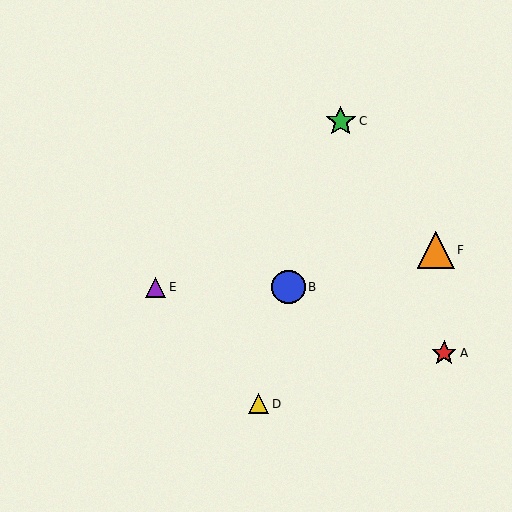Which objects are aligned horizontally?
Objects B, E are aligned horizontally.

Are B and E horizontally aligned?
Yes, both are at y≈287.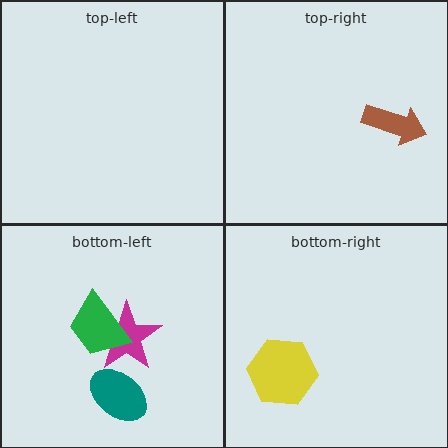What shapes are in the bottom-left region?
The magenta star, the teal ellipse, the green trapezoid.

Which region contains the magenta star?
The bottom-left region.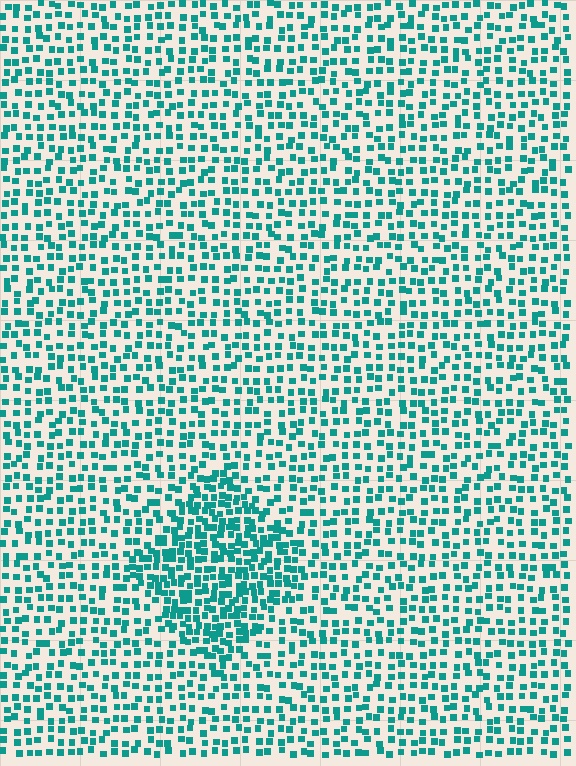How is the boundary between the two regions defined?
The boundary is defined by a change in element density (approximately 1.9x ratio). All elements are the same color, size, and shape.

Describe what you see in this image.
The image contains small teal elements arranged at two different densities. A diamond-shaped region is visible where the elements are more densely packed than the surrounding area.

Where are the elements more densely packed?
The elements are more densely packed inside the diamond boundary.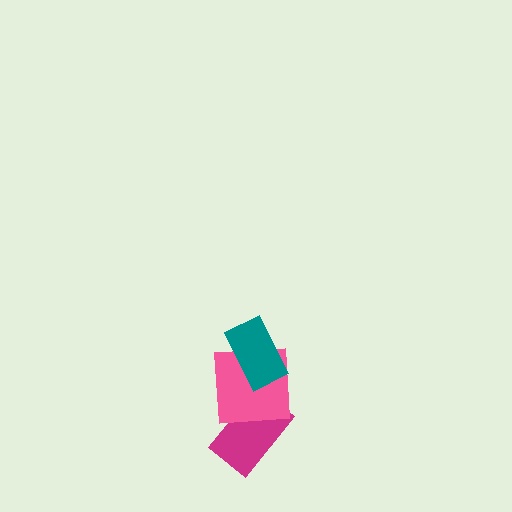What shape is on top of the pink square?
The teal rectangle is on top of the pink square.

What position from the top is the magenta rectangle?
The magenta rectangle is 3rd from the top.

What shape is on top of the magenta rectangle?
The pink square is on top of the magenta rectangle.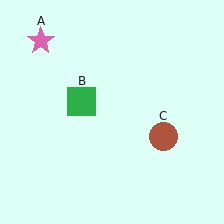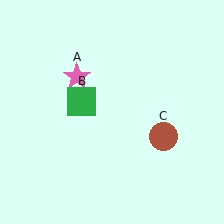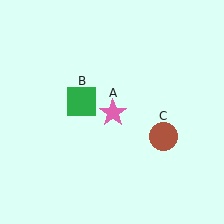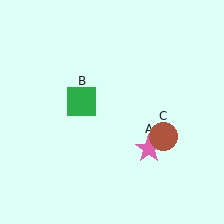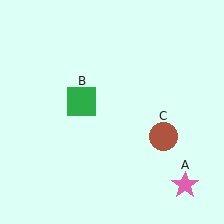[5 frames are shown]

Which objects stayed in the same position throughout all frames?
Green square (object B) and brown circle (object C) remained stationary.